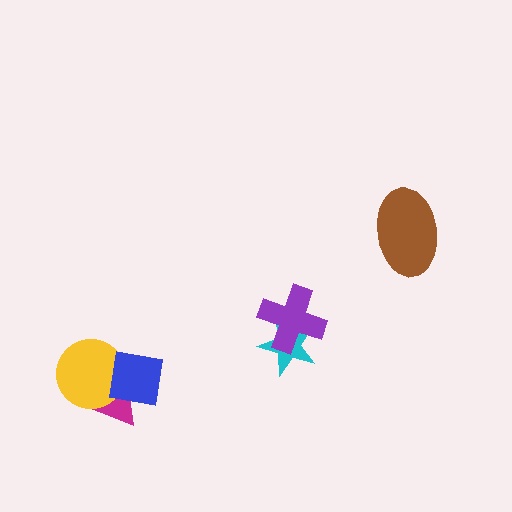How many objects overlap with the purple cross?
1 object overlaps with the purple cross.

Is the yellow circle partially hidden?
Yes, it is partially covered by another shape.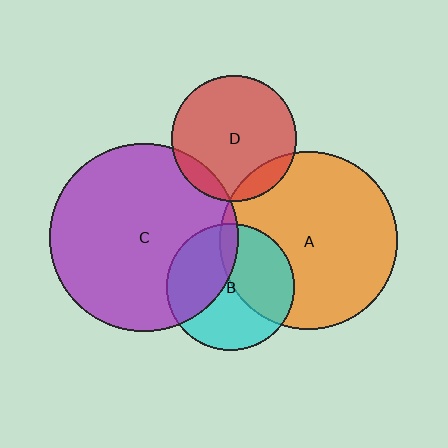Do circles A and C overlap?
Yes.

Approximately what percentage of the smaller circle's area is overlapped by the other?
Approximately 5%.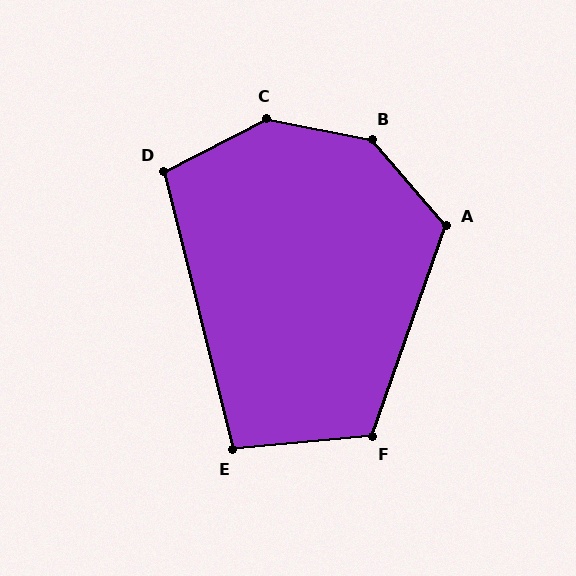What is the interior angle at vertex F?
Approximately 115 degrees (obtuse).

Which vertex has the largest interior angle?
B, at approximately 142 degrees.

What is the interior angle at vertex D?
Approximately 103 degrees (obtuse).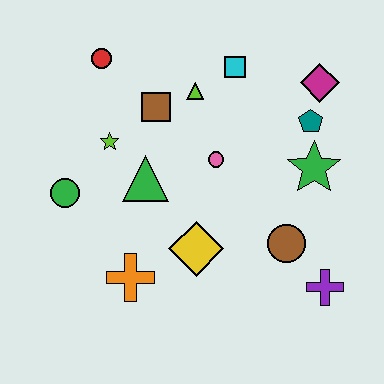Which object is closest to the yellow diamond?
The orange cross is closest to the yellow diamond.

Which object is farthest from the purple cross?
The red circle is farthest from the purple cross.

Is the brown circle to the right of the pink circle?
Yes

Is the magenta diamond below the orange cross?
No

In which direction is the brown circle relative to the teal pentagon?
The brown circle is below the teal pentagon.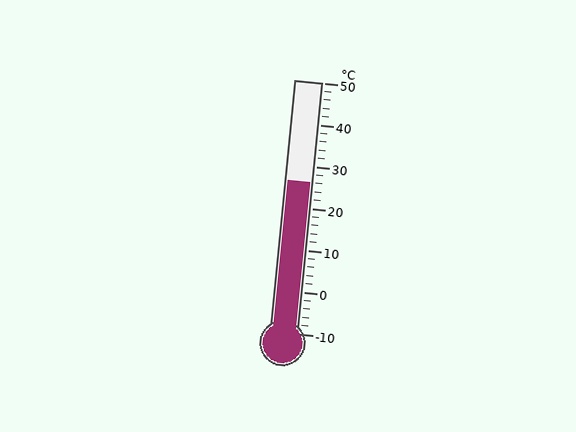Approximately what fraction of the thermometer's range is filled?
The thermometer is filled to approximately 60% of its range.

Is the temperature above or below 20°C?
The temperature is above 20°C.